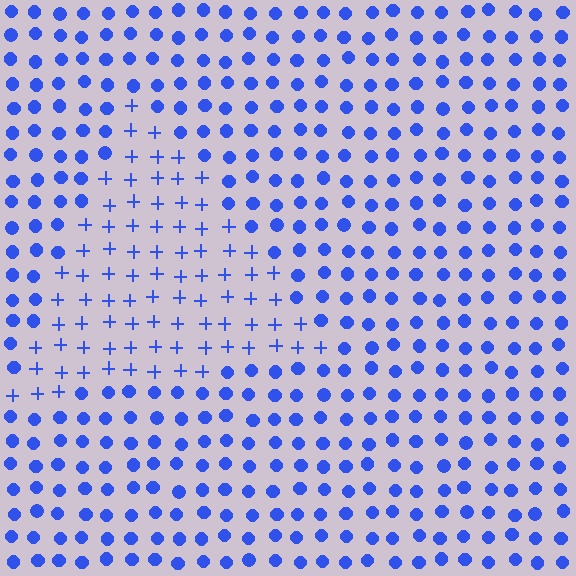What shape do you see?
I see a triangle.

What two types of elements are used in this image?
The image uses plus signs inside the triangle region and circles outside it.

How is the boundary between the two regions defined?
The boundary is defined by a change in element shape: plus signs inside vs. circles outside. All elements share the same color and spacing.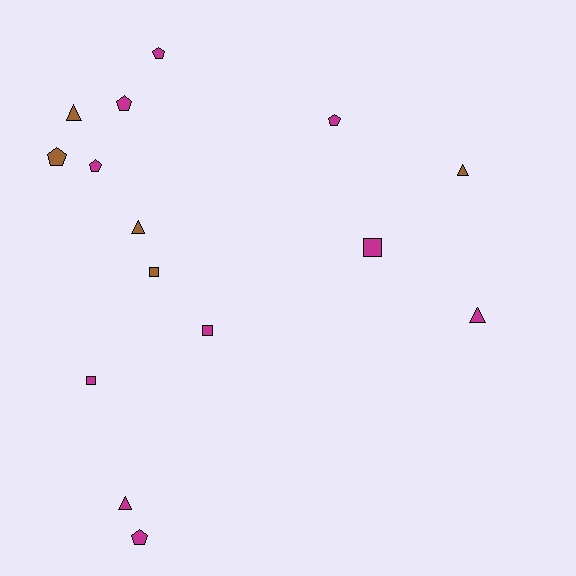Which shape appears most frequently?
Pentagon, with 6 objects.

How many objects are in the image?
There are 15 objects.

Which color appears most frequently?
Magenta, with 10 objects.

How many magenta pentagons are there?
There are 5 magenta pentagons.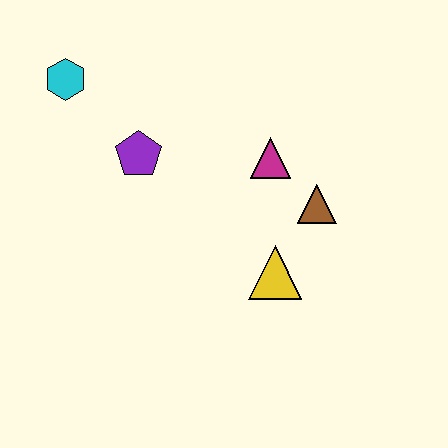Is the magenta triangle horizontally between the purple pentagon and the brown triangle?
Yes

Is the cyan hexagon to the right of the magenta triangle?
No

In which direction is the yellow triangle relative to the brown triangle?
The yellow triangle is below the brown triangle.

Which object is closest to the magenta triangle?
The brown triangle is closest to the magenta triangle.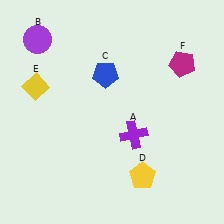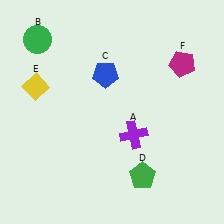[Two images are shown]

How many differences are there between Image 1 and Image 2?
There are 2 differences between the two images.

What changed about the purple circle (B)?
In Image 1, B is purple. In Image 2, it changed to green.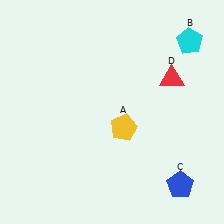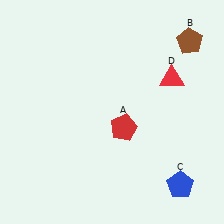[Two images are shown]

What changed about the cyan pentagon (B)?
In Image 1, B is cyan. In Image 2, it changed to brown.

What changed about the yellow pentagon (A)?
In Image 1, A is yellow. In Image 2, it changed to red.